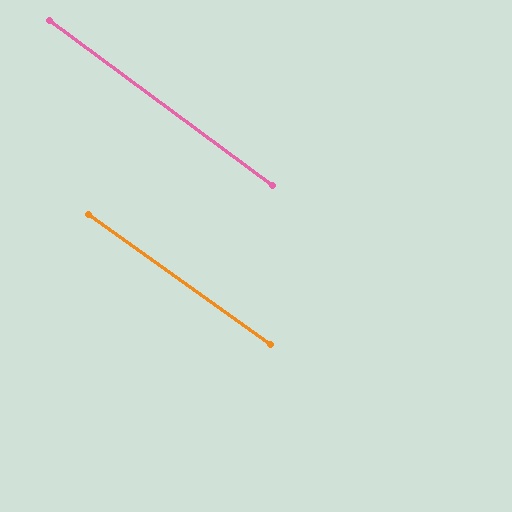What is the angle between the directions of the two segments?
Approximately 1 degree.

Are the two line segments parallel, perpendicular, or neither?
Parallel — their directions differ by only 1.1°.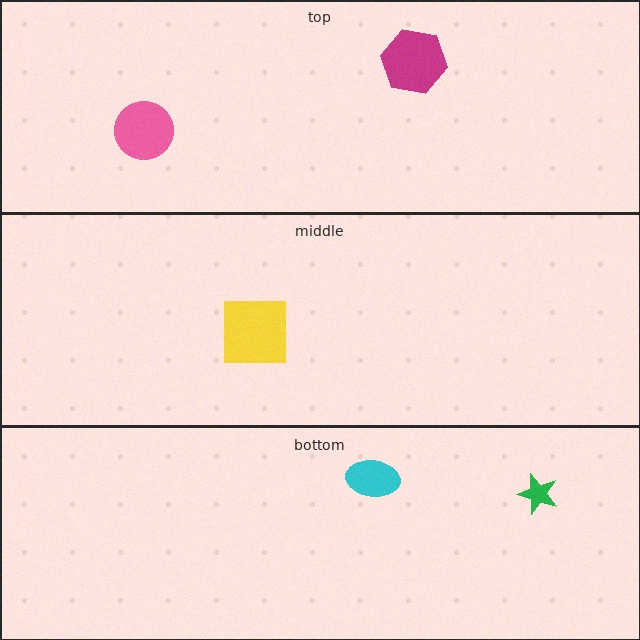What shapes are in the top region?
The pink circle, the magenta hexagon.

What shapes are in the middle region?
The yellow square.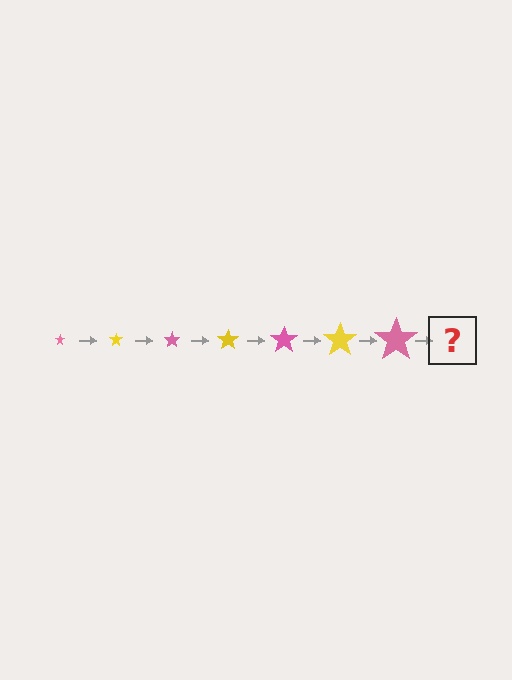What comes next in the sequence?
The next element should be a yellow star, larger than the previous one.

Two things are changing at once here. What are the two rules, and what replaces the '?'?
The two rules are that the star grows larger each step and the color cycles through pink and yellow. The '?' should be a yellow star, larger than the previous one.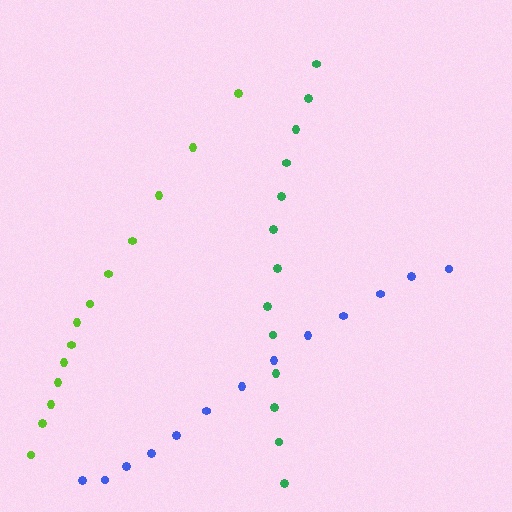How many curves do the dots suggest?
There are 3 distinct paths.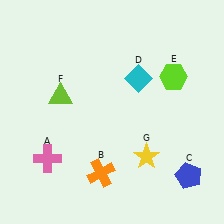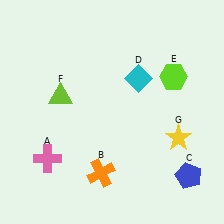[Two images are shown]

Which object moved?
The yellow star (G) moved right.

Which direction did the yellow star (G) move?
The yellow star (G) moved right.